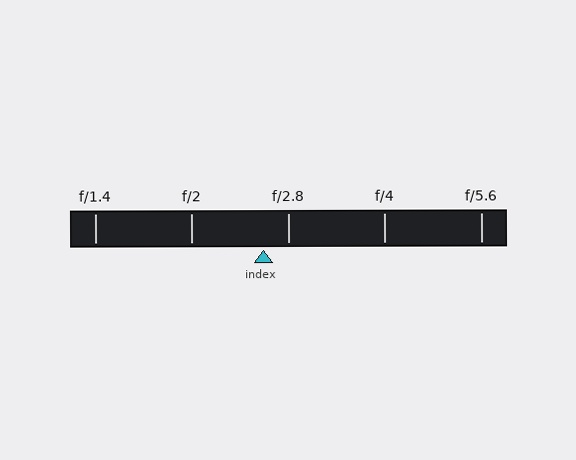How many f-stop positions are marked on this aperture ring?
There are 5 f-stop positions marked.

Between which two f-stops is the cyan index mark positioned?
The index mark is between f/2 and f/2.8.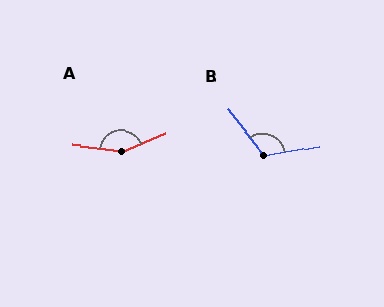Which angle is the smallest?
B, at approximately 119 degrees.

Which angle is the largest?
A, at approximately 149 degrees.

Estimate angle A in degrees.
Approximately 149 degrees.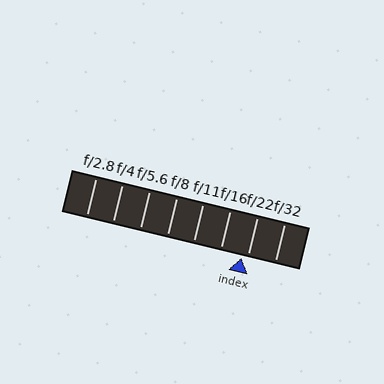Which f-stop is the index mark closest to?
The index mark is closest to f/22.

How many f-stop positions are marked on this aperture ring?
There are 8 f-stop positions marked.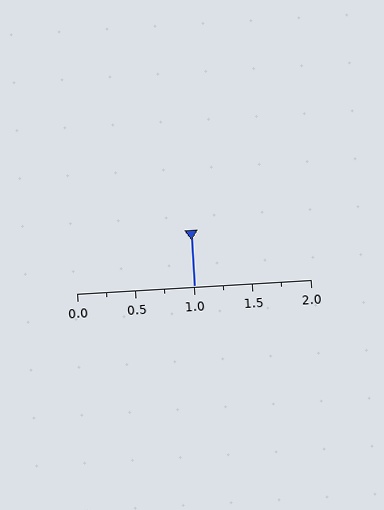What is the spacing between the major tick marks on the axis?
The major ticks are spaced 0.5 apart.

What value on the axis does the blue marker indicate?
The marker indicates approximately 1.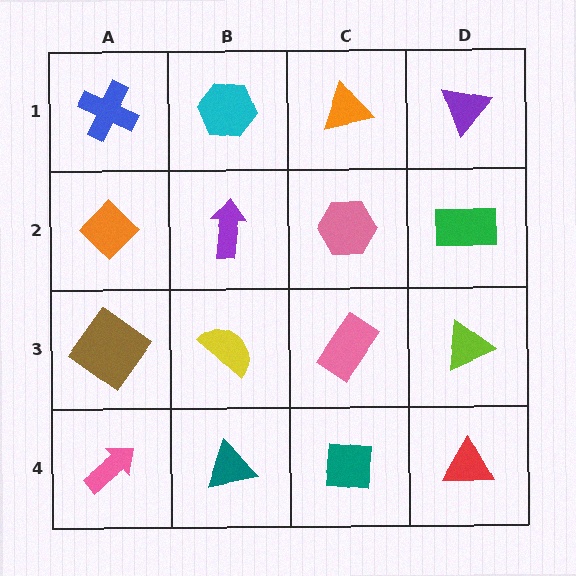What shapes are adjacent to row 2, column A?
A blue cross (row 1, column A), a brown diamond (row 3, column A), a purple arrow (row 2, column B).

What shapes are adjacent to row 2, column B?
A cyan hexagon (row 1, column B), a yellow semicircle (row 3, column B), an orange diamond (row 2, column A), a pink hexagon (row 2, column C).